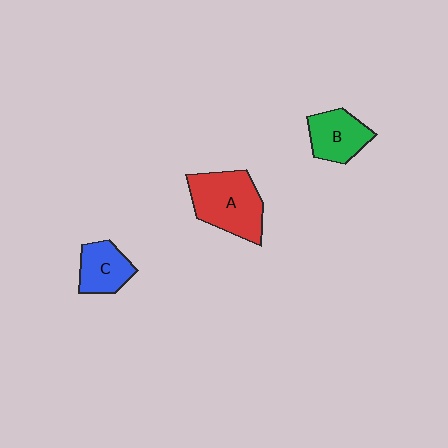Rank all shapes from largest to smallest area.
From largest to smallest: A (red), B (green), C (blue).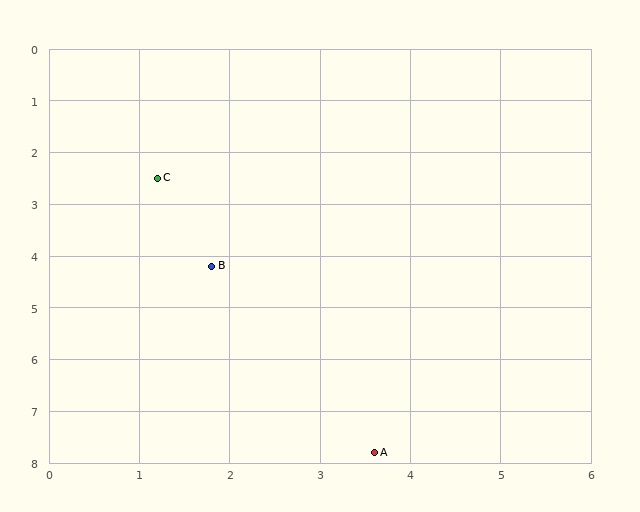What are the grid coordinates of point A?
Point A is at approximately (3.6, 7.8).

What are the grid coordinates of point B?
Point B is at approximately (1.8, 4.2).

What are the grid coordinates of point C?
Point C is at approximately (1.2, 2.5).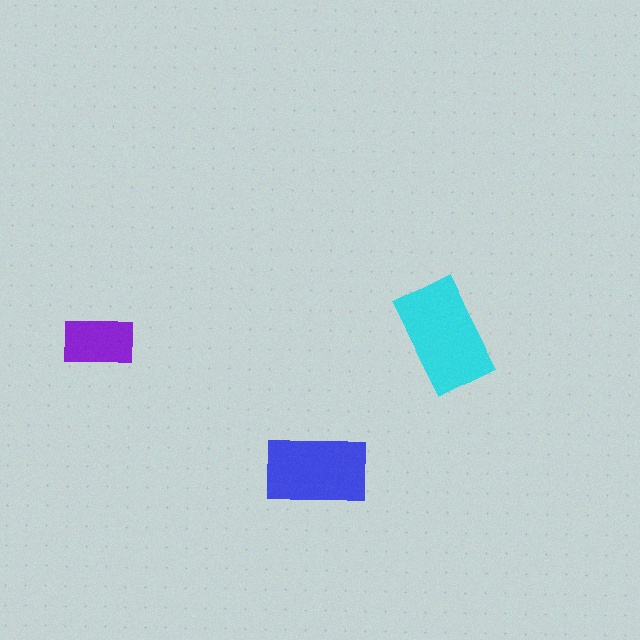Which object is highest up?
The cyan rectangle is topmost.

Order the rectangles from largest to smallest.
the cyan one, the blue one, the purple one.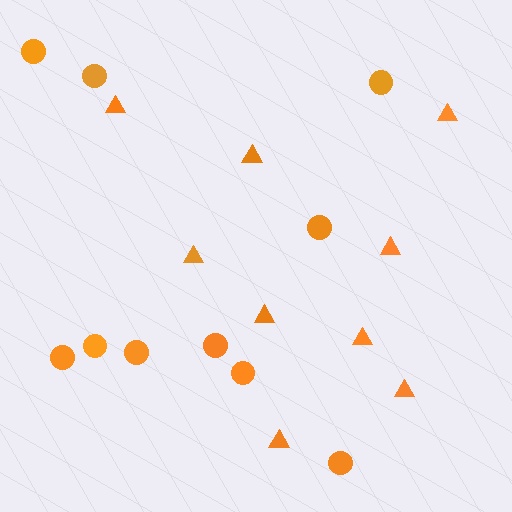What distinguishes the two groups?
There are 2 groups: one group of triangles (9) and one group of circles (10).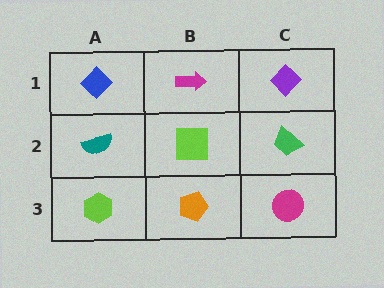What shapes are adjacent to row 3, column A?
A teal semicircle (row 2, column A), an orange pentagon (row 3, column B).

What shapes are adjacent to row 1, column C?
A green trapezoid (row 2, column C), a magenta arrow (row 1, column B).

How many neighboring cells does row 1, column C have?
2.